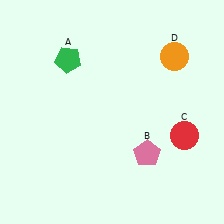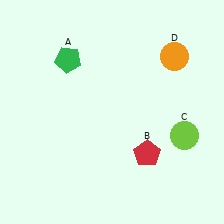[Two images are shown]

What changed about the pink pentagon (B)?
In Image 1, B is pink. In Image 2, it changed to red.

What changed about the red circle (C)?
In Image 1, C is red. In Image 2, it changed to lime.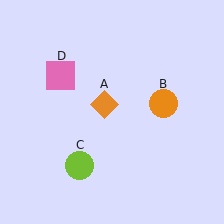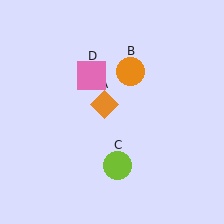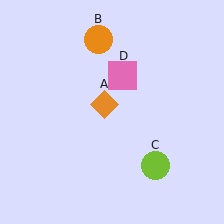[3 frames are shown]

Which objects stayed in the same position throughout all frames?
Orange diamond (object A) remained stationary.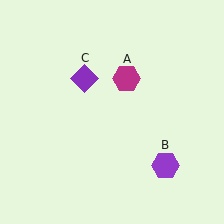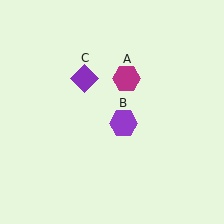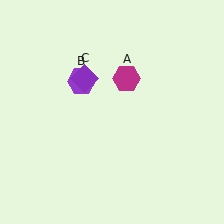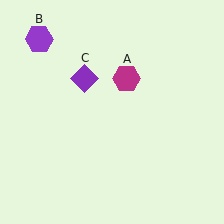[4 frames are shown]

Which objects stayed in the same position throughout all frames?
Magenta hexagon (object A) and purple diamond (object C) remained stationary.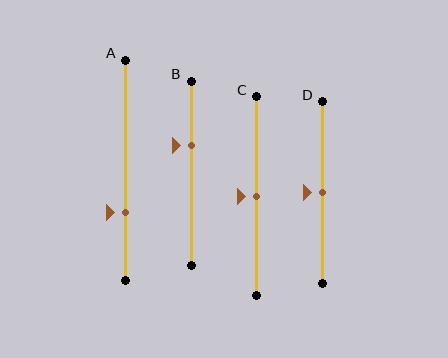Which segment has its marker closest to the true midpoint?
Segment C has its marker closest to the true midpoint.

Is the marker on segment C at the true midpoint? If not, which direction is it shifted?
Yes, the marker on segment C is at the true midpoint.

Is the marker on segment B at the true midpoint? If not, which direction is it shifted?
No, the marker on segment B is shifted upward by about 15% of the segment length.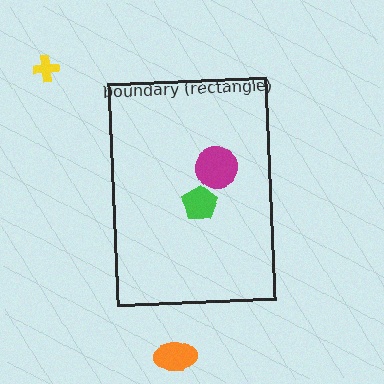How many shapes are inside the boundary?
2 inside, 2 outside.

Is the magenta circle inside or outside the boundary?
Inside.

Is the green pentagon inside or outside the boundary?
Inside.